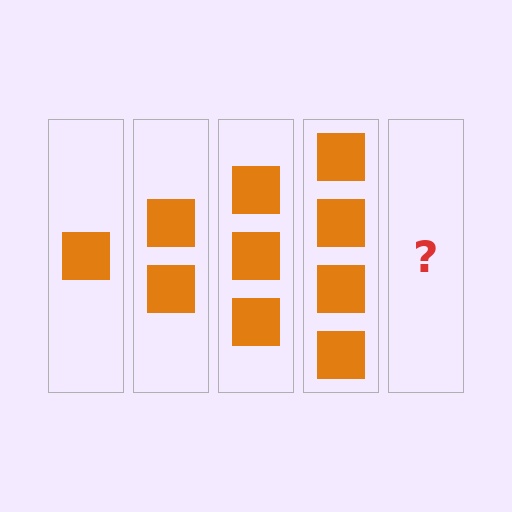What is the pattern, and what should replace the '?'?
The pattern is that each step adds one more square. The '?' should be 5 squares.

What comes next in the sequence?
The next element should be 5 squares.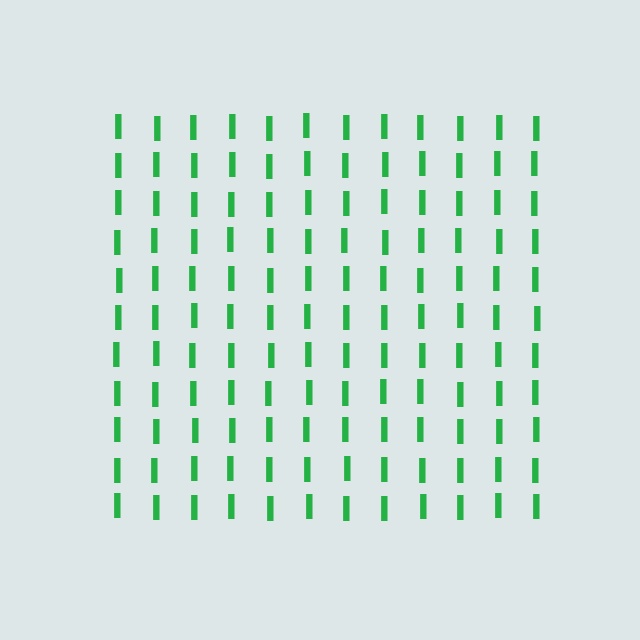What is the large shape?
The large shape is a square.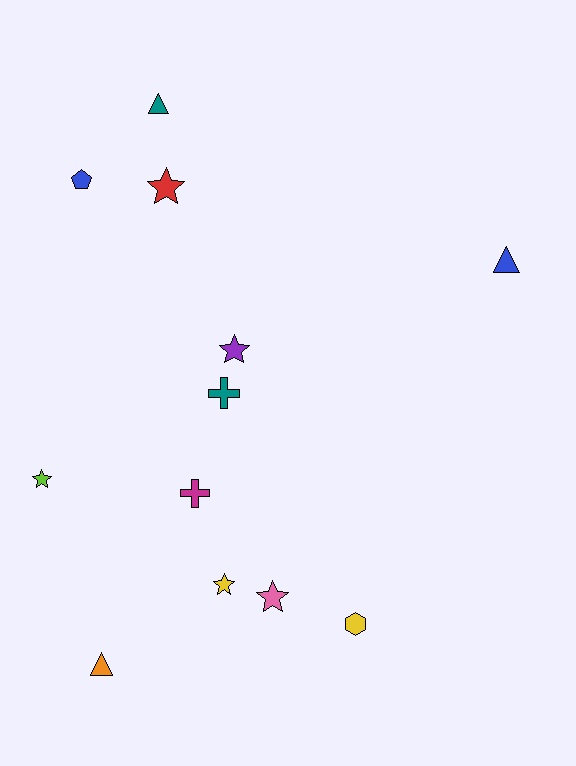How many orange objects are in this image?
There is 1 orange object.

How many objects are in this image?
There are 12 objects.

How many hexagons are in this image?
There is 1 hexagon.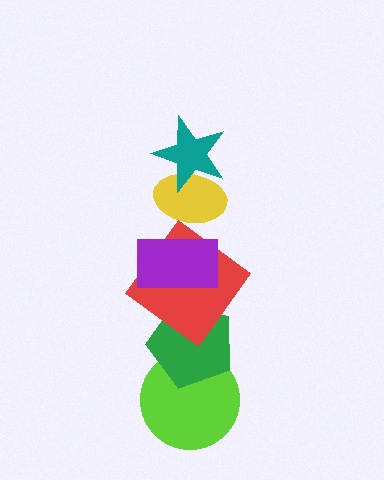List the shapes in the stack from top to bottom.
From top to bottom: the teal star, the yellow ellipse, the purple rectangle, the red diamond, the green pentagon, the lime circle.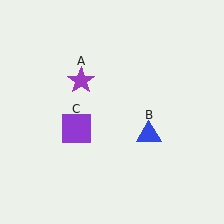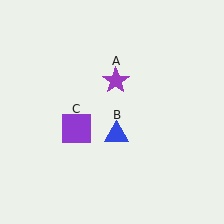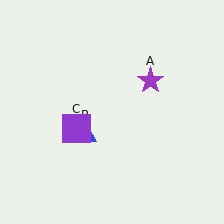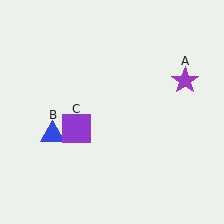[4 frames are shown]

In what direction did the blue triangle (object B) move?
The blue triangle (object B) moved left.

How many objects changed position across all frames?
2 objects changed position: purple star (object A), blue triangle (object B).